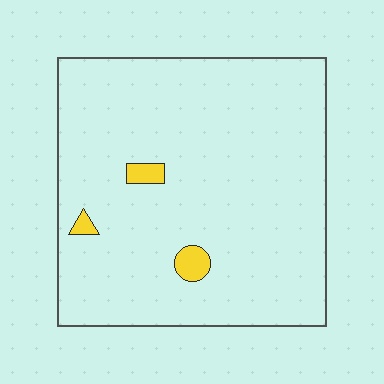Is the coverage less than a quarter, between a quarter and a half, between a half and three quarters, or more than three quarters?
Less than a quarter.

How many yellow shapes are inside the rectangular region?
3.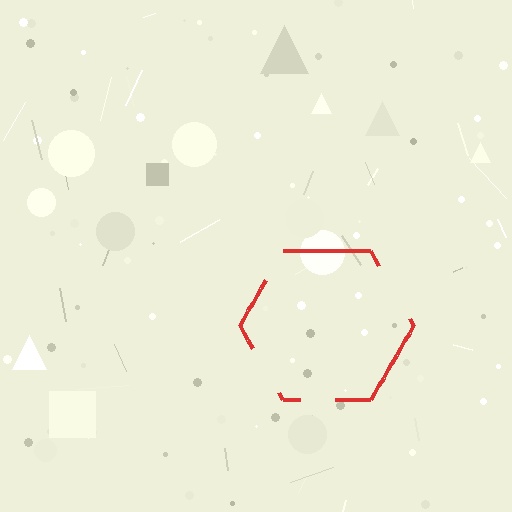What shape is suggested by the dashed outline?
The dashed outline suggests a hexagon.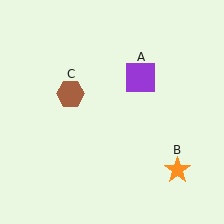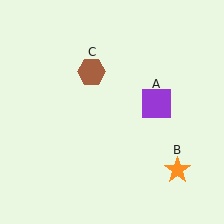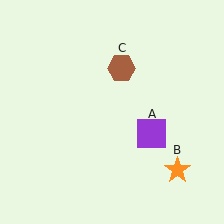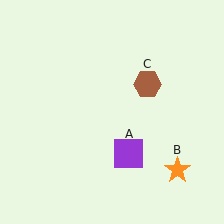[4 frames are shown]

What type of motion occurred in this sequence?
The purple square (object A), brown hexagon (object C) rotated clockwise around the center of the scene.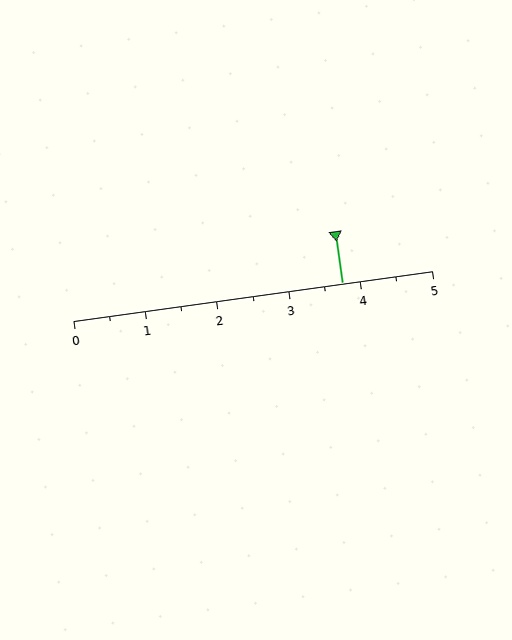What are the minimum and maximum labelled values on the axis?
The axis runs from 0 to 5.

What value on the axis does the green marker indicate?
The marker indicates approximately 3.8.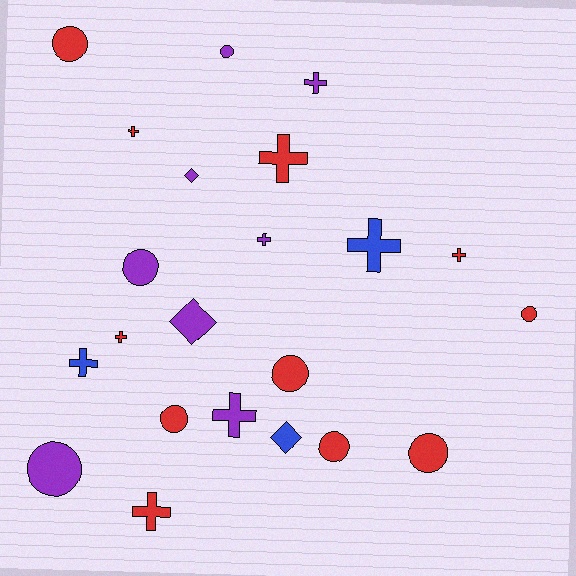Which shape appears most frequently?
Cross, with 10 objects.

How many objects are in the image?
There are 22 objects.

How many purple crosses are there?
There are 3 purple crosses.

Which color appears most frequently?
Red, with 11 objects.